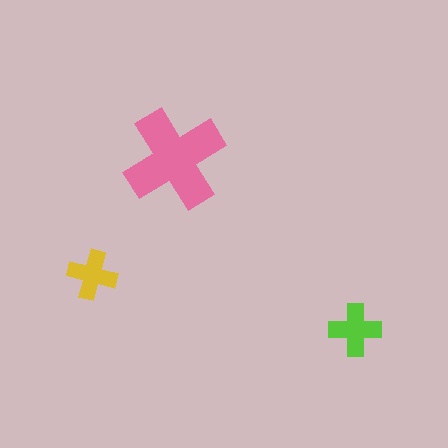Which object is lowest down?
The lime cross is bottommost.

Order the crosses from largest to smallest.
the pink one, the lime one, the yellow one.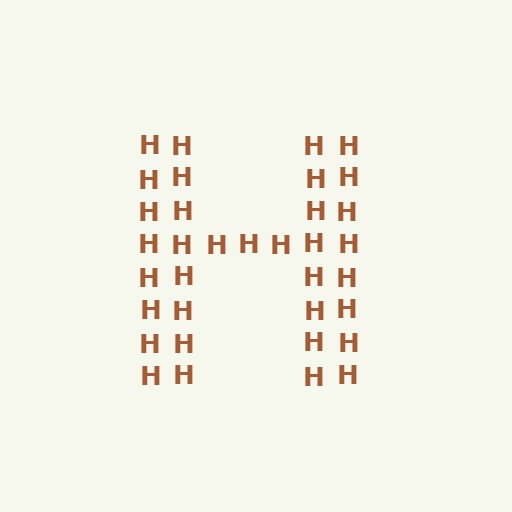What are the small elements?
The small elements are letter H's.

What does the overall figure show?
The overall figure shows the letter H.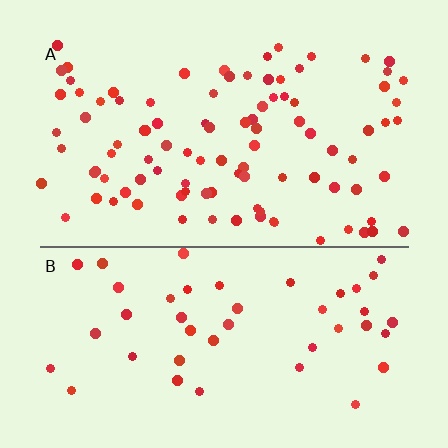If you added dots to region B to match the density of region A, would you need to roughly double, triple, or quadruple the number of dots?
Approximately double.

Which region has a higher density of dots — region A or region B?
A (the top).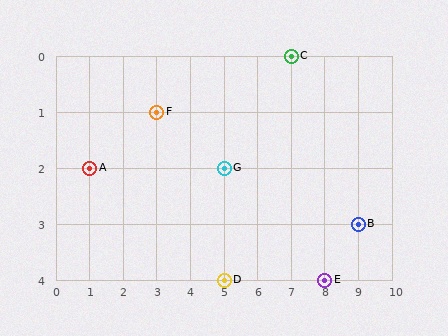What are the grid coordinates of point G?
Point G is at grid coordinates (5, 2).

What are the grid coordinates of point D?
Point D is at grid coordinates (5, 4).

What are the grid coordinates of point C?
Point C is at grid coordinates (7, 0).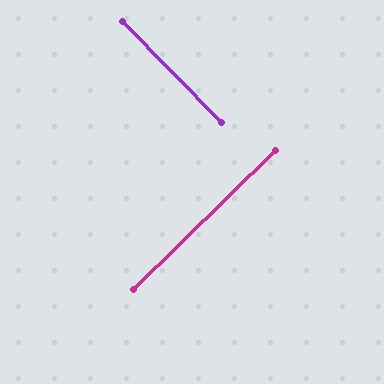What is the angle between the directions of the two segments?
Approximately 90 degrees.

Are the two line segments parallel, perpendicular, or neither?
Perpendicular — they meet at approximately 90°.